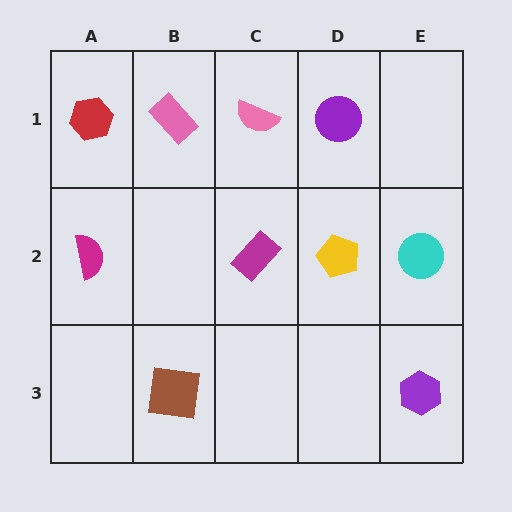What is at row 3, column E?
A purple hexagon.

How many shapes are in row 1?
4 shapes.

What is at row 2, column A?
A magenta semicircle.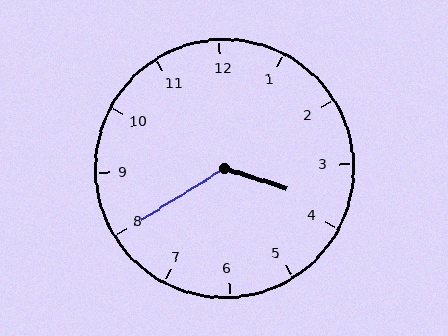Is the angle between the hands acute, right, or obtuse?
It is obtuse.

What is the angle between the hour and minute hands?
Approximately 130 degrees.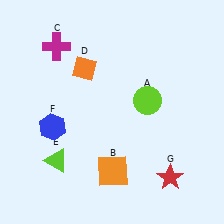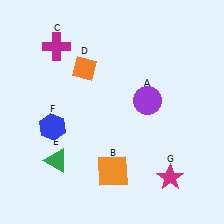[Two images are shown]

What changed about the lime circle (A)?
In Image 1, A is lime. In Image 2, it changed to purple.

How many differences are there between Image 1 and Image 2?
There are 3 differences between the two images.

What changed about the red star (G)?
In Image 1, G is red. In Image 2, it changed to magenta.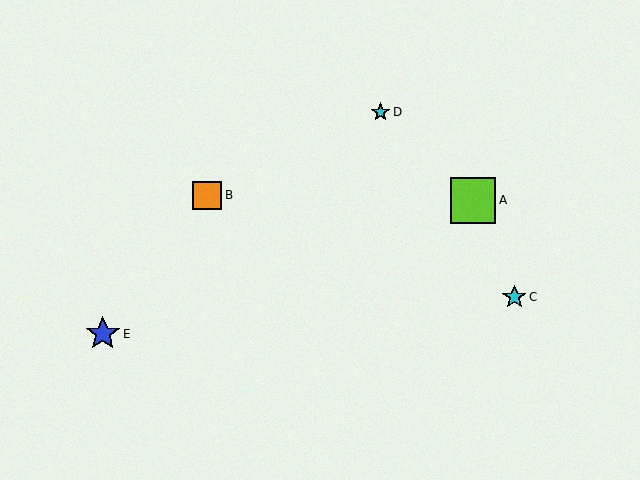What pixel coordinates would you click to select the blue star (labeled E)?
Click at (103, 334) to select the blue star E.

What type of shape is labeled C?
Shape C is a cyan star.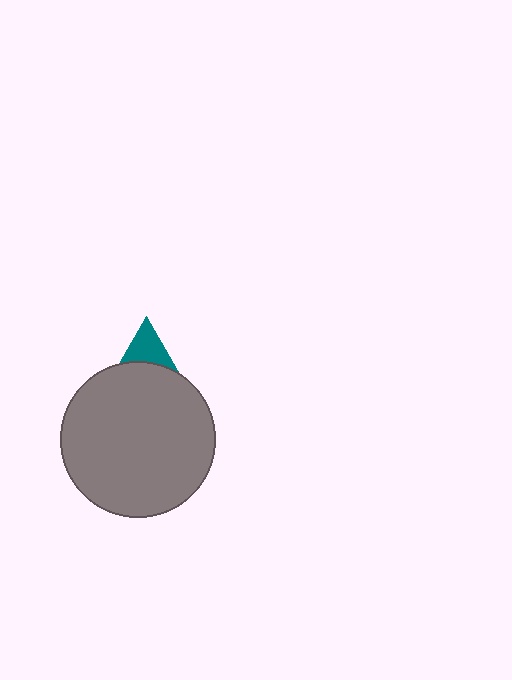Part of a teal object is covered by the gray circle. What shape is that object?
It is a triangle.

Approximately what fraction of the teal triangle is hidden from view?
Roughly 66% of the teal triangle is hidden behind the gray circle.